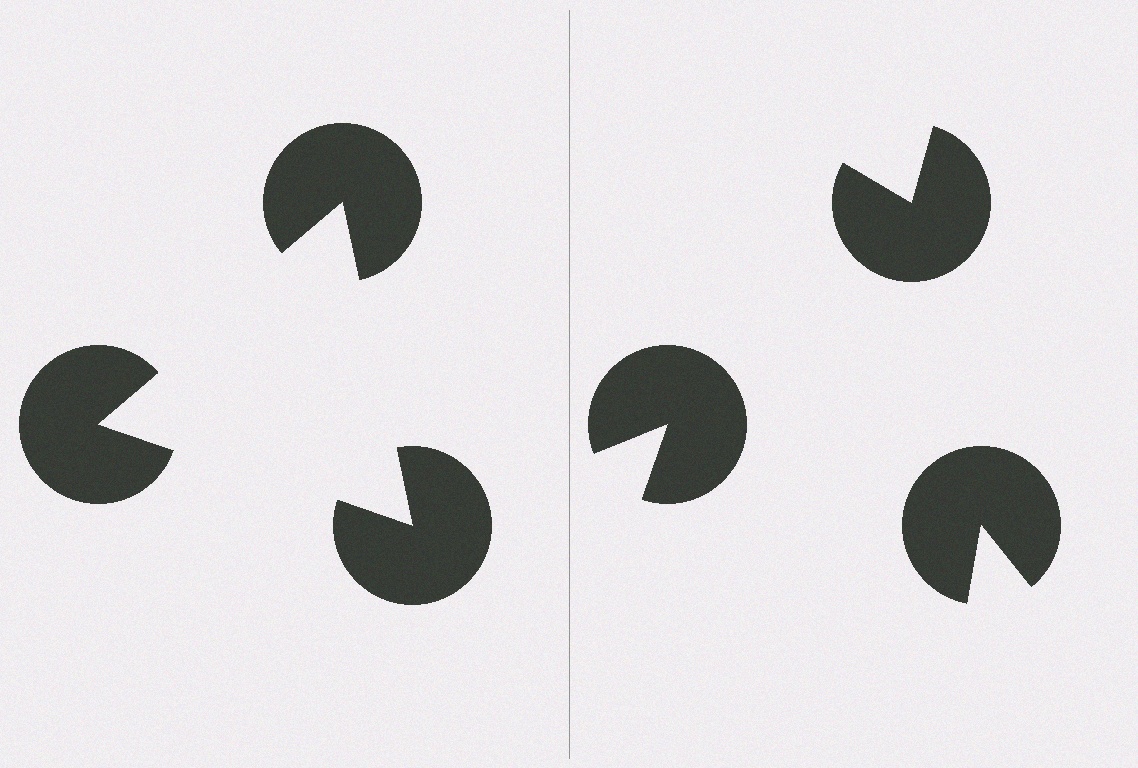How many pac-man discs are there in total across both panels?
6 — 3 on each side.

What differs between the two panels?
The pac-man discs are positioned identically on both sides; only the wedge orientations differ. On the left they align to a triangle; on the right they are misaligned.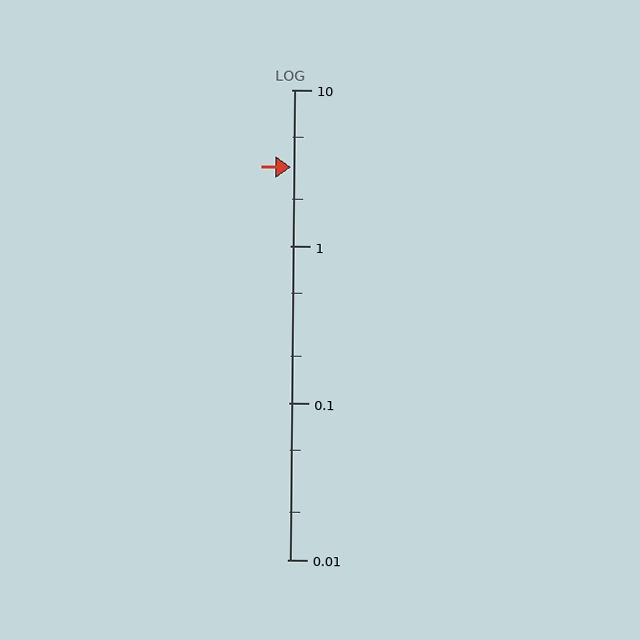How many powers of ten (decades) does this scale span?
The scale spans 3 decades, from 0.01 to 10.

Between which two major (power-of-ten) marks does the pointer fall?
The pointer is between 1 and 10.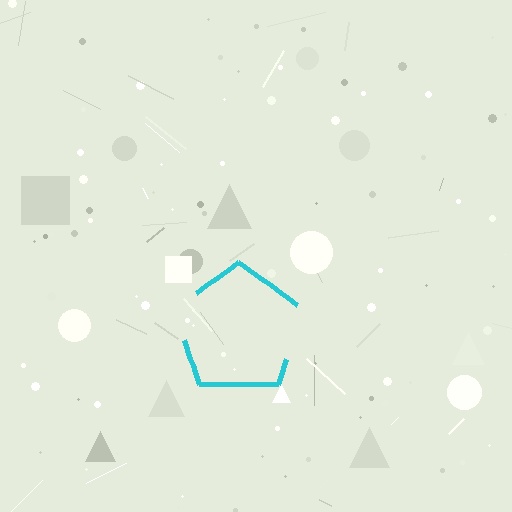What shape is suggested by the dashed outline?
The dashed outline suggests a pentagon.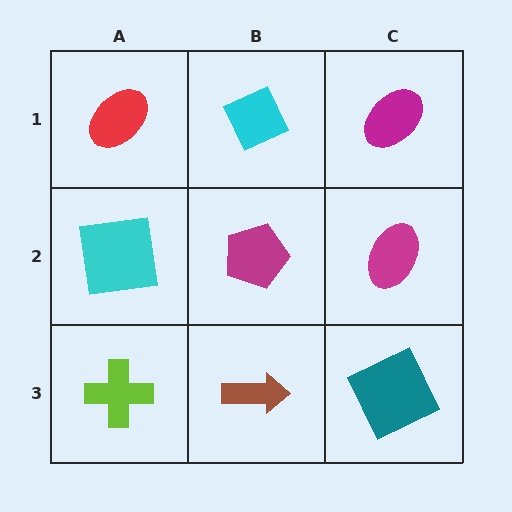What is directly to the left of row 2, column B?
A cyan square.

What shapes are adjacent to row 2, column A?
A red ellipse (row 1, column A), a lime cross (row 3, column A), a magenta pentagon (row 2, column B).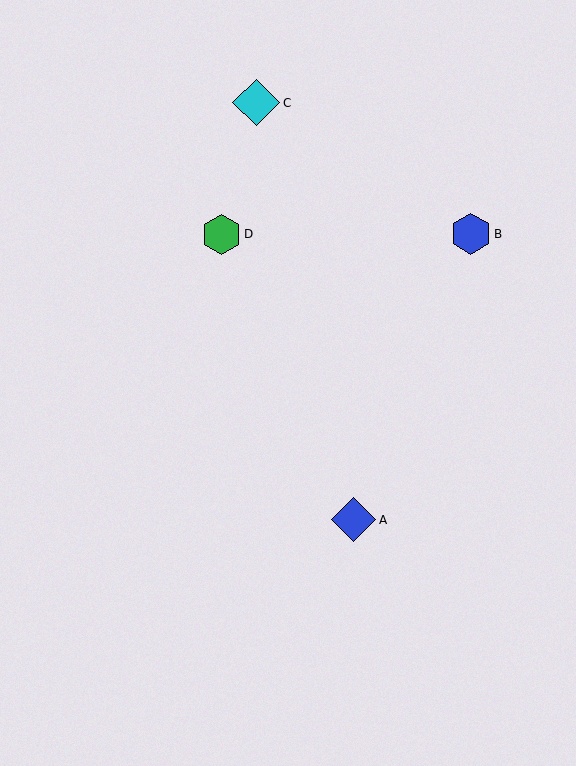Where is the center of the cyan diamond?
The center of the cyan diamond is at (256, 103).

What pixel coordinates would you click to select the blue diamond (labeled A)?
Click at (354, 520) to select the blue diamond A.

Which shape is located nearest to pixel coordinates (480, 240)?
The blue hexagon (labeled B) at (471, 234) is nearest to that location.